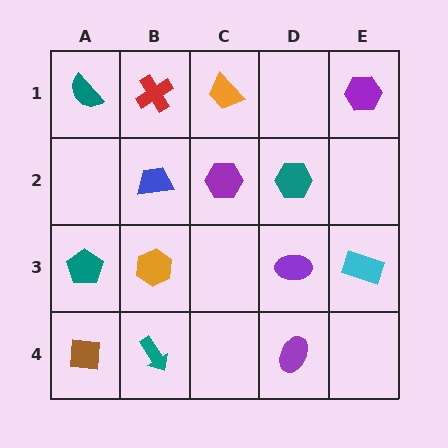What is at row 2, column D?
A teal hexagon.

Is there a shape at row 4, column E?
No, that cell is empty.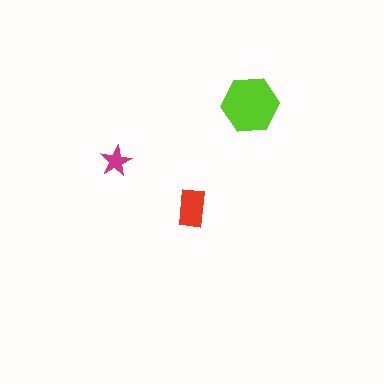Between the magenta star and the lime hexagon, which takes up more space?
The lime hexagon.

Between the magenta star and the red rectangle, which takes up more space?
The red rectangle.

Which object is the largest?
The lime hexagon.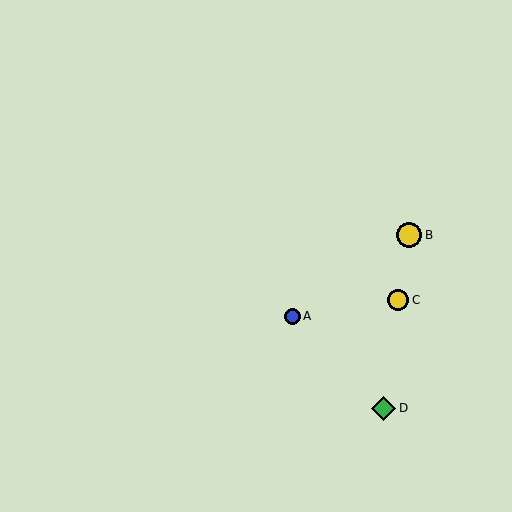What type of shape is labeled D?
Shape D is a green diamond.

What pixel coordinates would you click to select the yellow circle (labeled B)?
Click at (409, 235) to select the yellow circle B.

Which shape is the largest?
The yellow circle (labeled B) is the largest.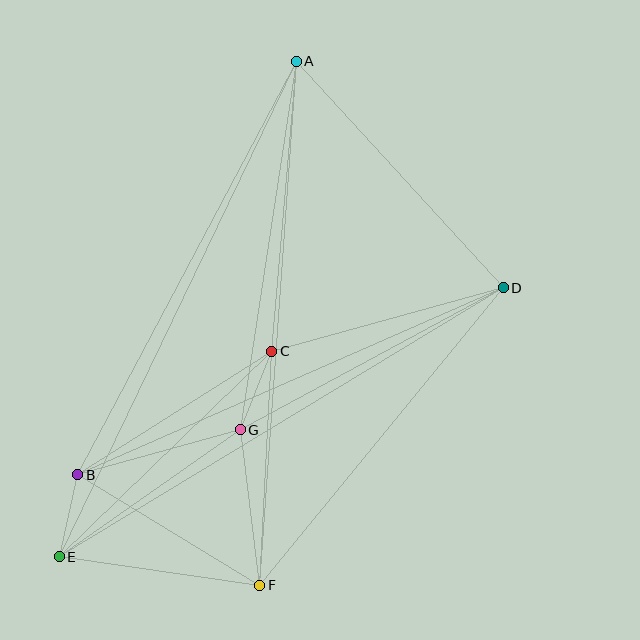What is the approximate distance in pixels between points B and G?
The distance between B and G is approximately 168 pixels.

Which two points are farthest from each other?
Points A and E are farthest from each other.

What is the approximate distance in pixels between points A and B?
The distance between A and B is approximately 467 pixels.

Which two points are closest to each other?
Points B and E are closest to each other.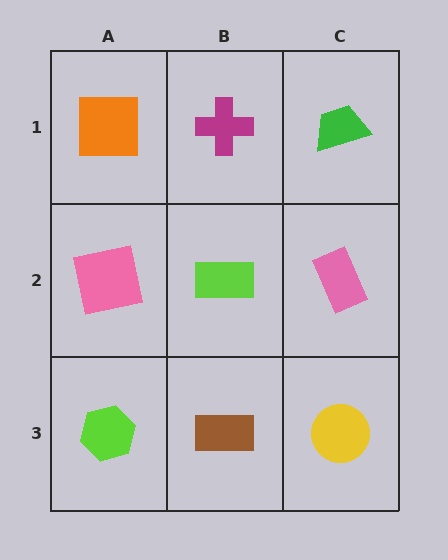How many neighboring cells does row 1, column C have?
2.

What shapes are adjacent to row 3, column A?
A pink square (row 2, column A), a brown rectangle (row 3, column B).